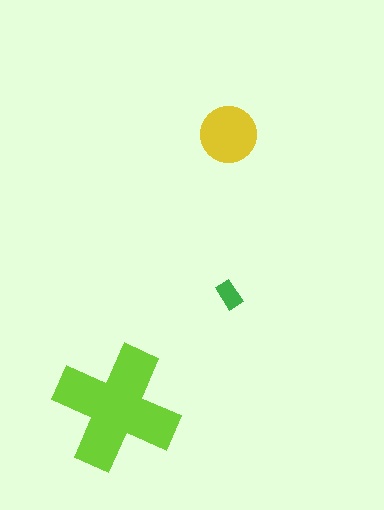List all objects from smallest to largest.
The green rectangle, the yellow circle, the lime cross.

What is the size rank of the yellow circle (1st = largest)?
2nd.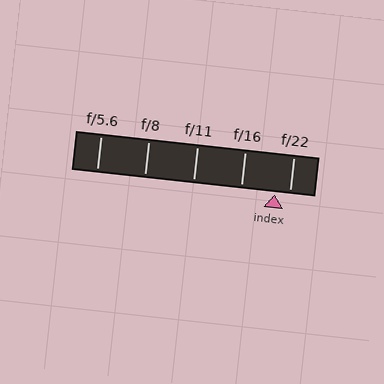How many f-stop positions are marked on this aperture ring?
There are 5 f-stop positions marked.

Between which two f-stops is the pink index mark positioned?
The index mark is between f/16 and f/22.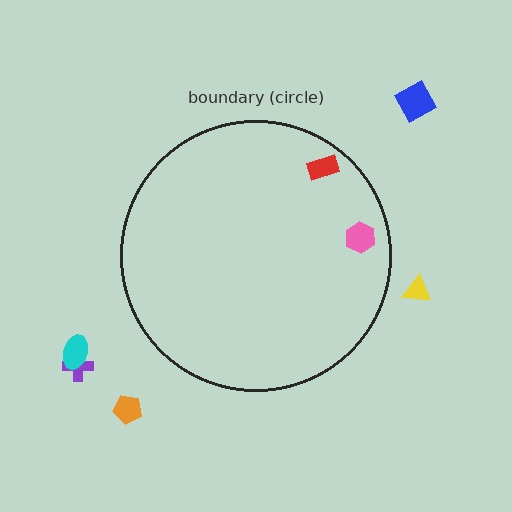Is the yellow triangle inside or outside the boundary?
Outside.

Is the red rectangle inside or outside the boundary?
Inside.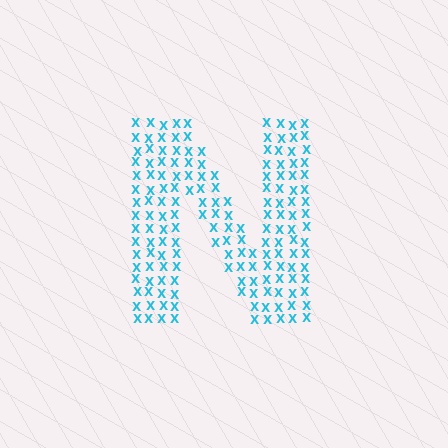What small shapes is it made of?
It is made of small letter X's.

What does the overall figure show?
The overall figure shows the letter N.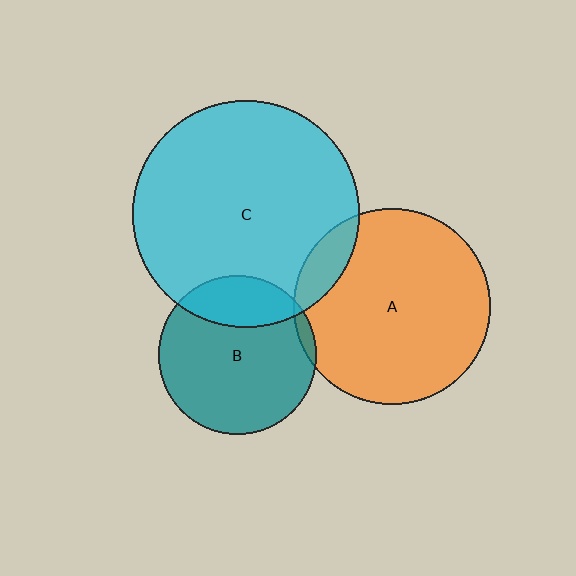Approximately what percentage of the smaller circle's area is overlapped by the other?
Approximately 5%.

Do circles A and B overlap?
Yes.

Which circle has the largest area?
Circle C (cyan).